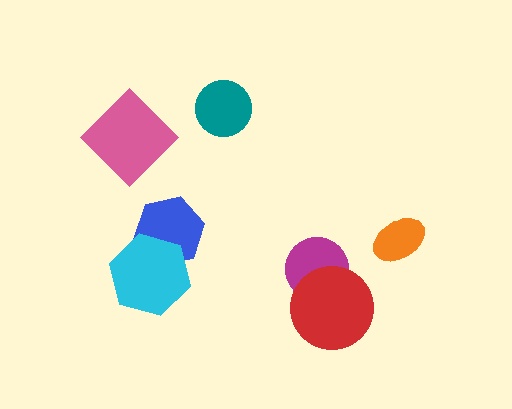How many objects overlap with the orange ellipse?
0 objects overlap with the orange ellipse.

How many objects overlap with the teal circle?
0 objects overlap with the teal circle.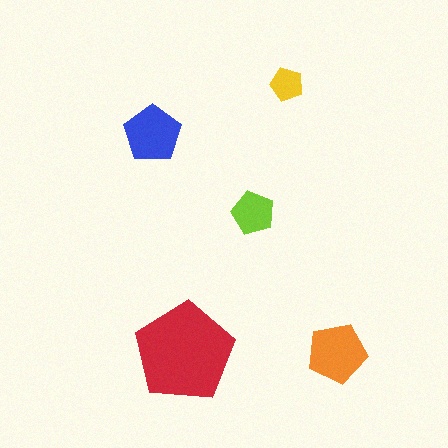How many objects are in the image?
There are 5 objects in the image.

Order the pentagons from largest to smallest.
the red one, the orange one, the blue one, the lime one, the yellow one.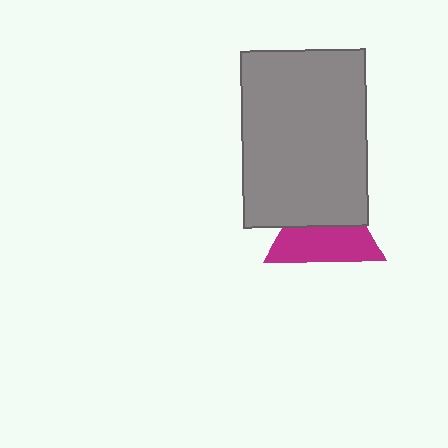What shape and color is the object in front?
The object in front is a gray rectangle.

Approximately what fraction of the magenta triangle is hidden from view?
Roughly 47% of the magenta triangle is hidden behind the gray rectangle.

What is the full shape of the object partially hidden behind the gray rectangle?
The partially hidden object is a magenta triangle.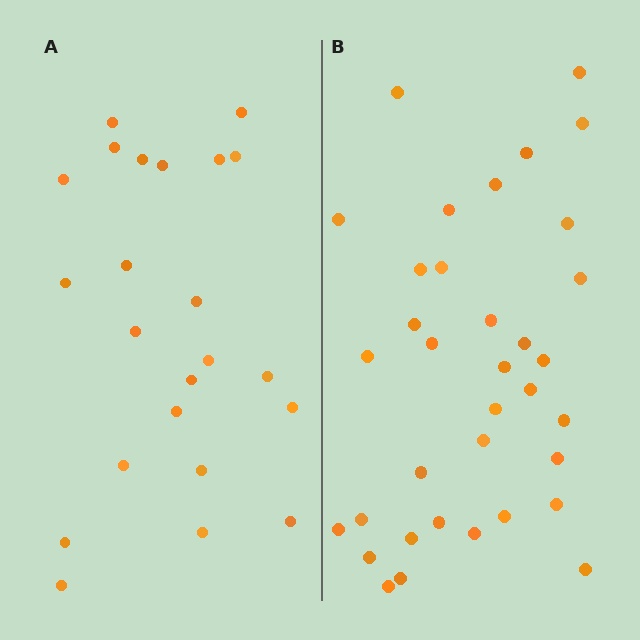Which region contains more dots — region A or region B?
Region B (the right region) has more dots.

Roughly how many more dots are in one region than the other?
Region B has roughly 12 or so more dots than region A.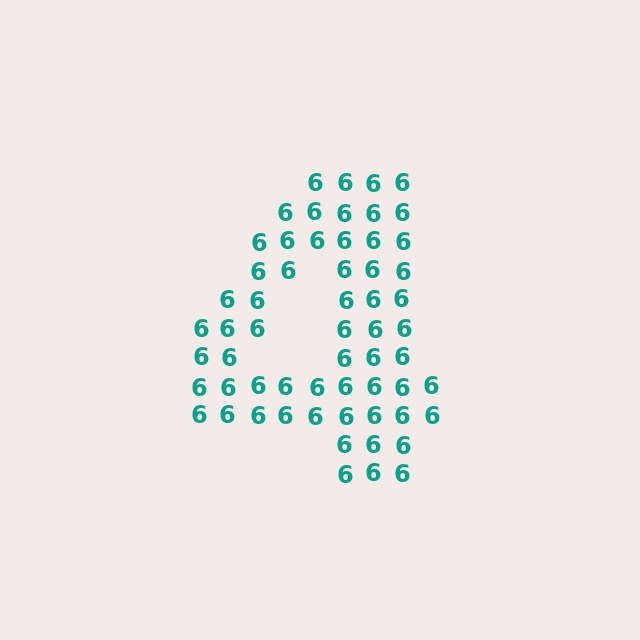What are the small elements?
The small elements are digit 6's.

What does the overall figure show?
The overall figure shows the digit 4.